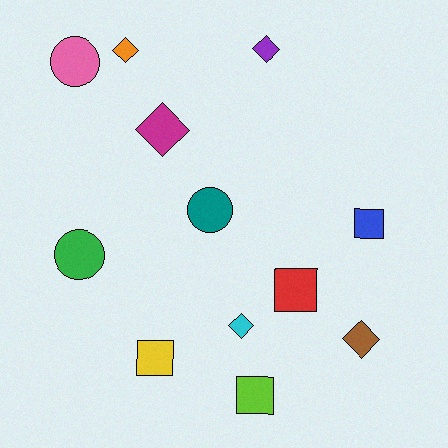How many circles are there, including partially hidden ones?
There are 3 circles.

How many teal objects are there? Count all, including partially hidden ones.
There is 1 teal object.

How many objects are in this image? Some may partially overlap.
There are 12 objects.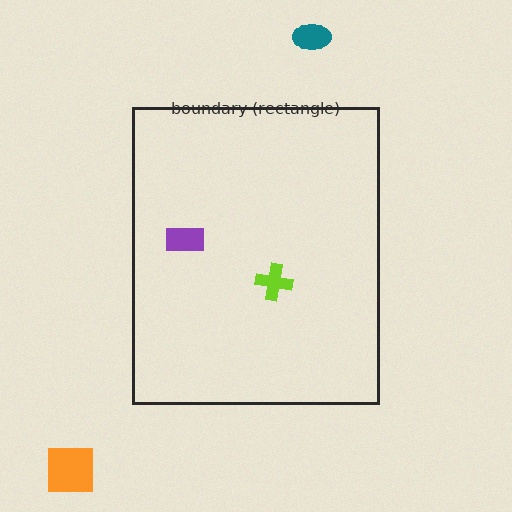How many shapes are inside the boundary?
2 inside, 2 outside.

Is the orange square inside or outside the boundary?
Outside.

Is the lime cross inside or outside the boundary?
Inside.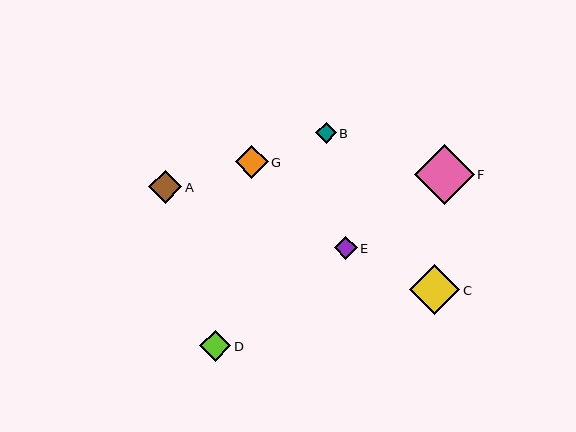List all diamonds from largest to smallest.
From largest to smallest: F, C, A, G, D, E, B.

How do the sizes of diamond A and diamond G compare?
Diamond A and diamond G are approximately the same size.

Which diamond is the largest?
Diamond F is the largest with a size of approximately 60 pixels.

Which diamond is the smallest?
Diamond B is the smallest with a size of approximately 20 pixels.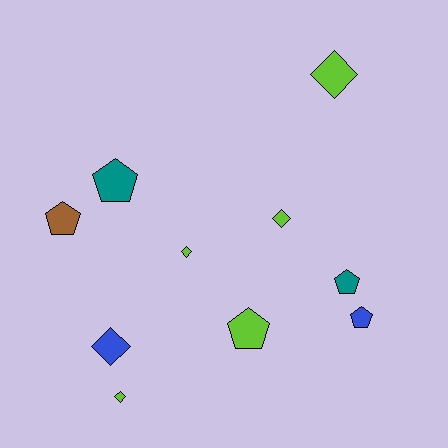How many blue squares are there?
There are no blue squares.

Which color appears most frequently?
Lime, with 5 objects.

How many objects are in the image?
There are 10 objects.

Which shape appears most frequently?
Pentagon, with 5 objects.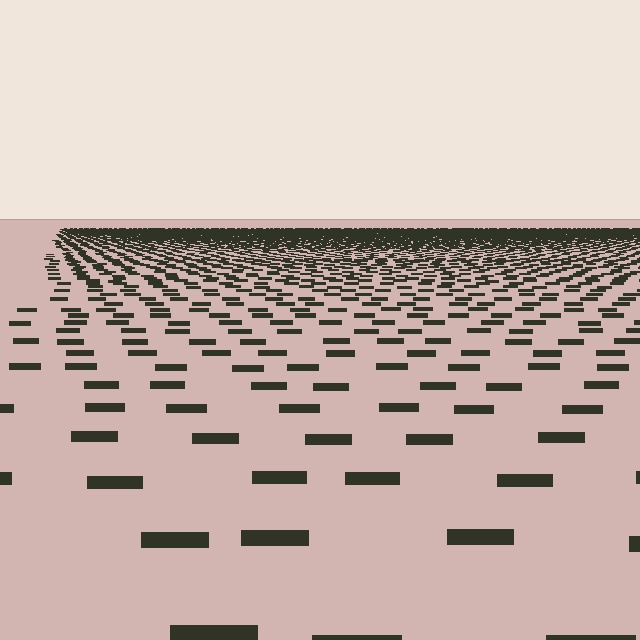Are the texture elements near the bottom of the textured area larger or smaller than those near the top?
Larger. Near the bottom, elements are closer to the viewer and appear at a bigger on-screen size.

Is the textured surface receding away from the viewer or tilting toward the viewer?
The surface is receding away from the viewer. Texture elements get smaller and denser toward the top.